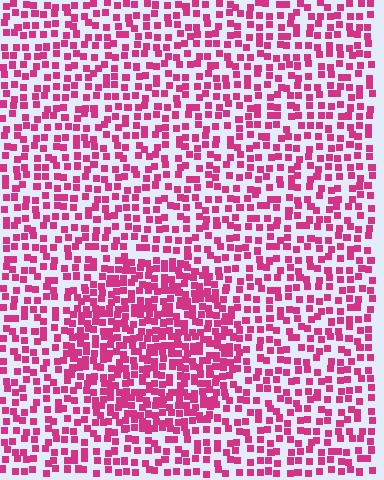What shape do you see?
I see a circle.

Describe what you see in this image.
The image contains small magenta elements arranged at two different densities. A circle-shaped region is visible where the elements are more densely packed than the surrounding area.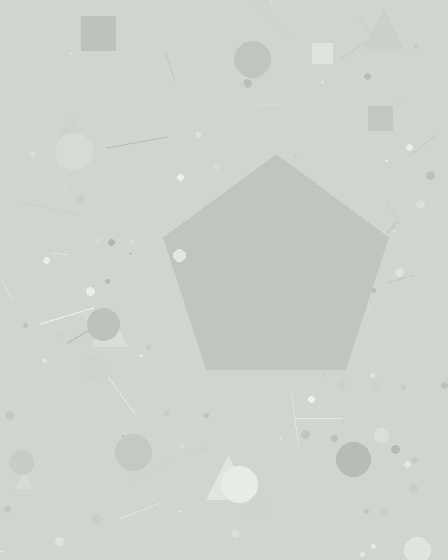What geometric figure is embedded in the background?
A pentagon is embedded in the background.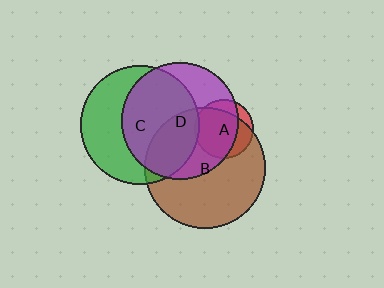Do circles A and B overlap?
Yes.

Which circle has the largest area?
Circle B (brown).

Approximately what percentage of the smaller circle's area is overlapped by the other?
Approximately 80%.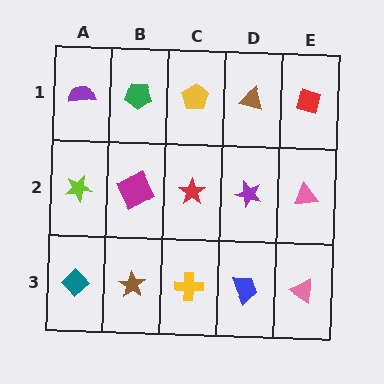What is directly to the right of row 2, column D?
A pink triangle.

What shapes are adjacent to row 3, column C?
A red star (row 2, column C), a brown star (row 3, column B), a blue trapezoid (row 3, column D).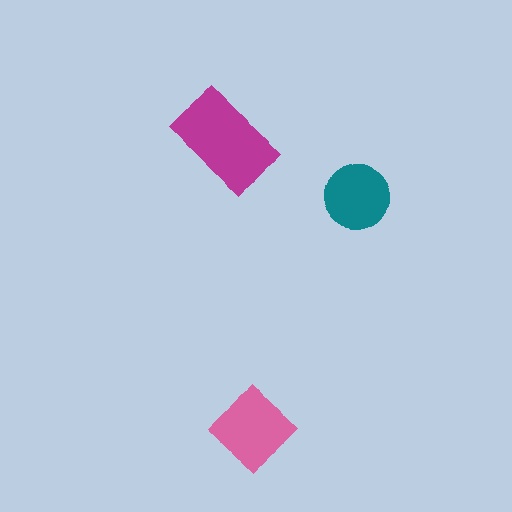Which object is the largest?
The magenta rectangle.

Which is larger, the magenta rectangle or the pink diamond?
The magenta rectangle.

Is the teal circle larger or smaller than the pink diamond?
Smaller.